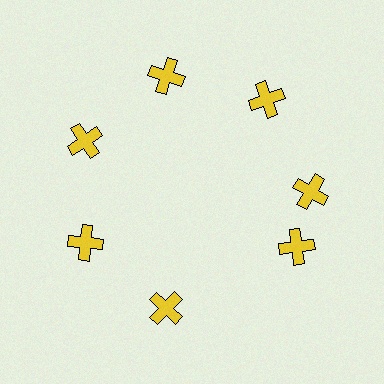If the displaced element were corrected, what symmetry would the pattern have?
It would have 7-fold rotational symmetry — the pattern would map onto itself every 51 degrees.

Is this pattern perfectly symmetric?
No. The 7 yellow crosses are arranged in a ring, but one element near the 5 o'clock position is rotated out of alignment along the ring, breaking the 7-fold rotational symmetry.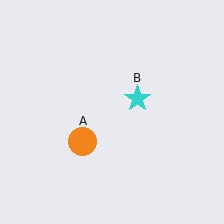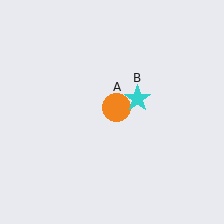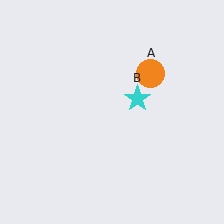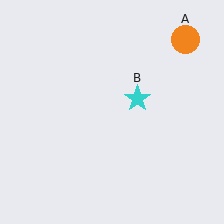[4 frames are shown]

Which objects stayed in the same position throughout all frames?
Cyan star (object B) remained stationary.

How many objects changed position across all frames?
1 object changed position: orange circle (object A).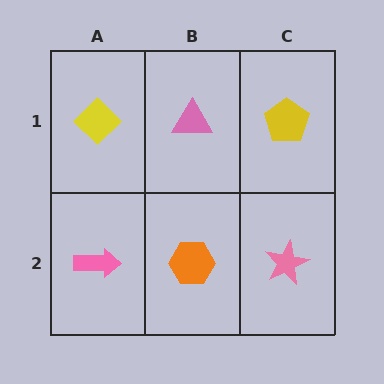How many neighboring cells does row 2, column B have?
3.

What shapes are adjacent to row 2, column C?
A yellow pentagon (row 1, column C), an orange hexagon (row 2, column B).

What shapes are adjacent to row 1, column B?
An orange hexagon (row 2, column B), a yellow diamond (row 1, column A), a yellow pentagon (row 1, column C).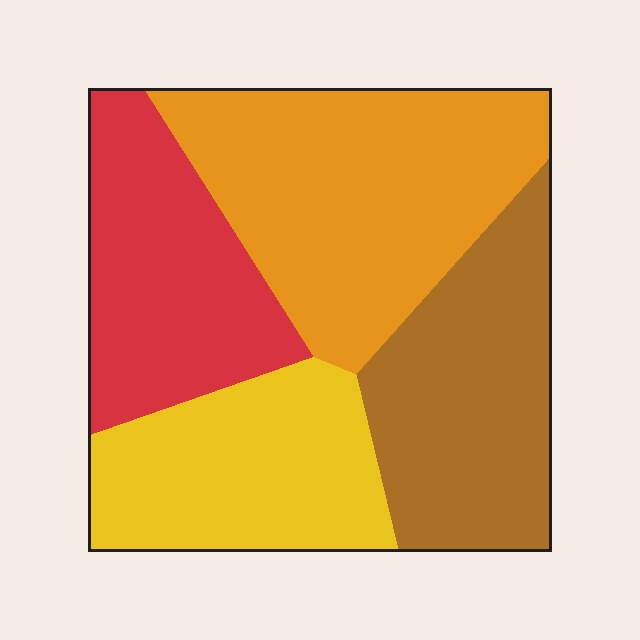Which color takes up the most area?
Orange, at roughly 30%.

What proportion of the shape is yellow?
Yellow takes up less than a quarter of the shape.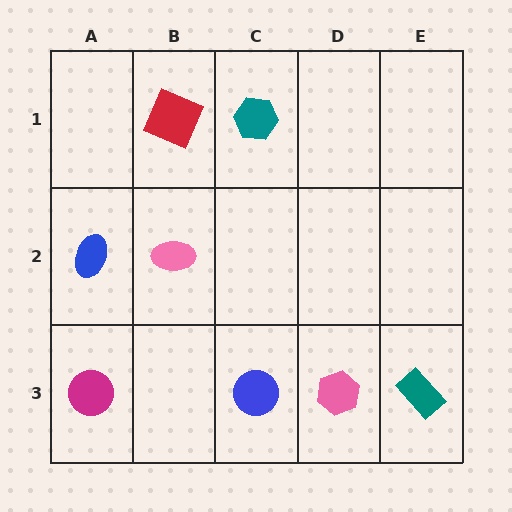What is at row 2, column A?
A blue ellipse.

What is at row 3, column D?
A pink hexagon.